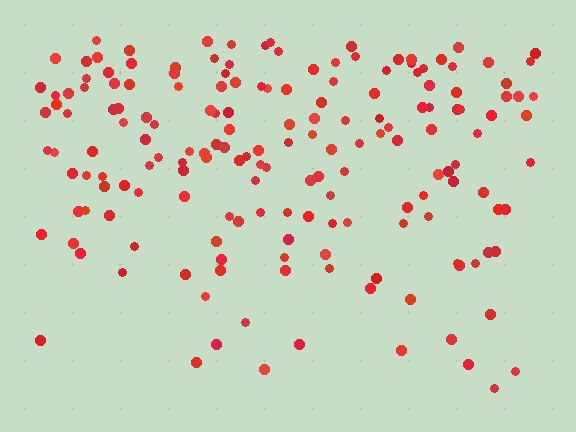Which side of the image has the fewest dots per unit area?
The bottom.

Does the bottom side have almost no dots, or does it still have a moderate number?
Still a moderate number, just noticeably fewer than the top.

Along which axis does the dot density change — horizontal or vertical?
Vertical.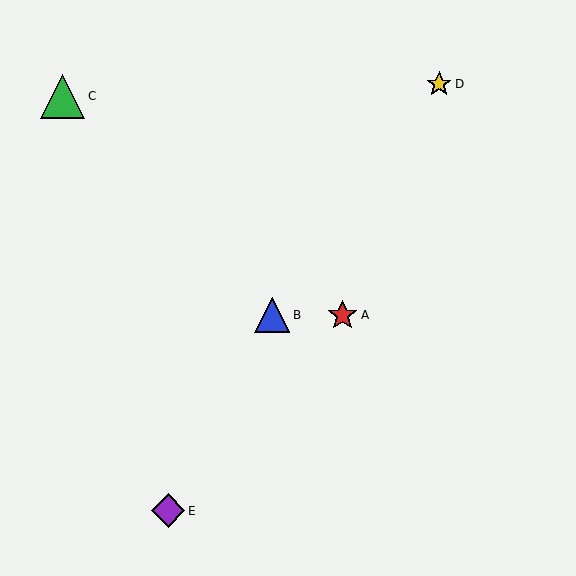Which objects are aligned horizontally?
Objects A, B are aligned horizontally.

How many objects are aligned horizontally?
2 objects (A, B) are aligned horizontally.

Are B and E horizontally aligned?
No, B is at y≈315 and E is at y≈511.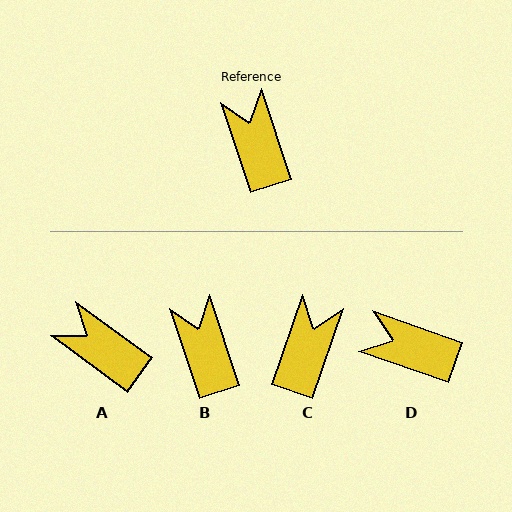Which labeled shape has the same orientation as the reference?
B.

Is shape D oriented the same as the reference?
No, it is off by about 52 degrees.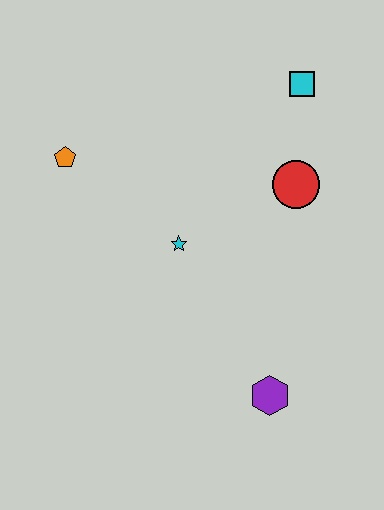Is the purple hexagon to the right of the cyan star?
Yes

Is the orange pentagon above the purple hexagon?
Yes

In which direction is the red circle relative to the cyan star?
The red circle is to the right of the cyan star.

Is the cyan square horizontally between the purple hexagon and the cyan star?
No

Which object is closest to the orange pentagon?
The cyan star is closest to the orange pentagon.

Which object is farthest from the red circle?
The orange pentagon is farthest from the red circle.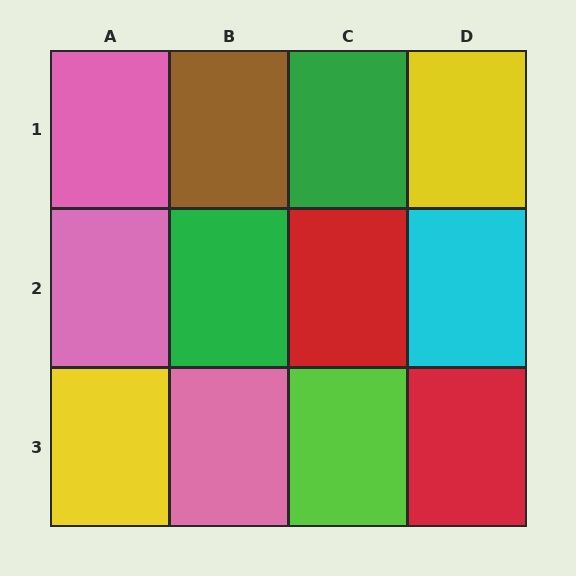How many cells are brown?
1 cell is brown.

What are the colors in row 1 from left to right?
Pink, brown, green, yellow.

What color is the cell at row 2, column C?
Red.